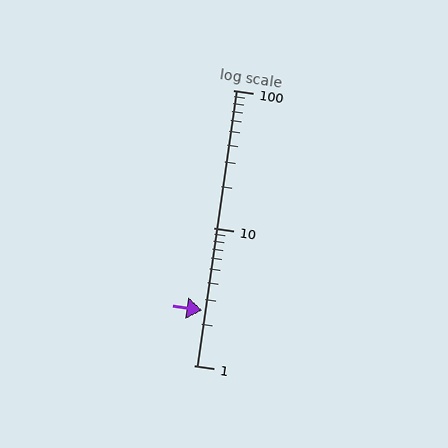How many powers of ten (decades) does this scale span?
The scale spans 2 decades, from 1 to 100.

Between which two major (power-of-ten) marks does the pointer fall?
The pointer is between 1 and 10.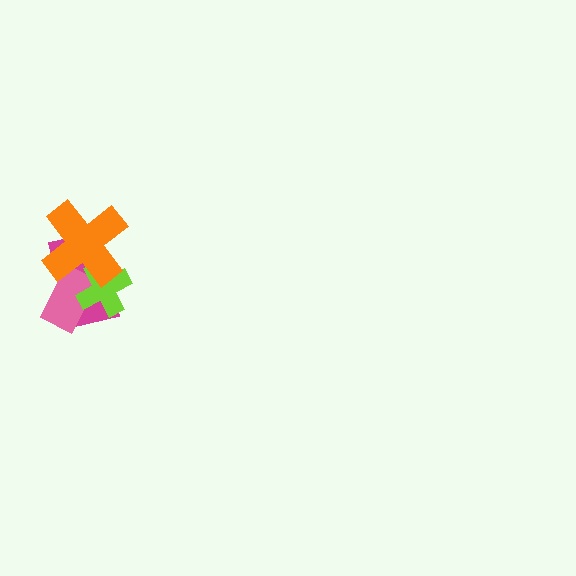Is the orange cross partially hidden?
No, no other shape covers it.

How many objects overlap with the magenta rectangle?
3 objects overlap with the magenta rectangle.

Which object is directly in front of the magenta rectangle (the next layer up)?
The pink rectangle is directly in front of the magenta rectangle.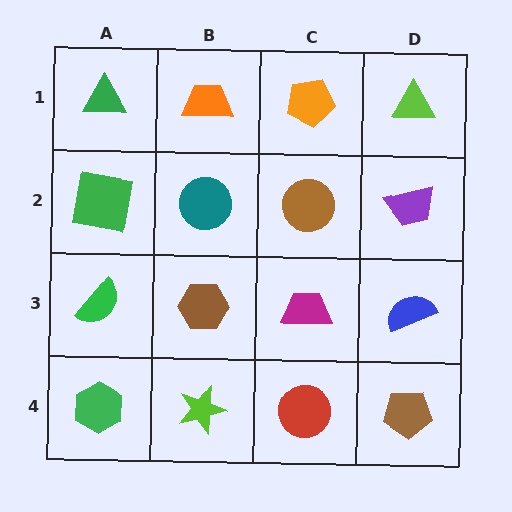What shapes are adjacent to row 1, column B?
A teal circle (row 2, column B), a green triangle (row 1, column A), an orange pentagon (row 1, column C).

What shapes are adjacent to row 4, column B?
A brown hexagon (row 3, column B), a green hexagon (row 4, column A), a red circle (row 4, column C).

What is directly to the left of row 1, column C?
An orange trapezoid.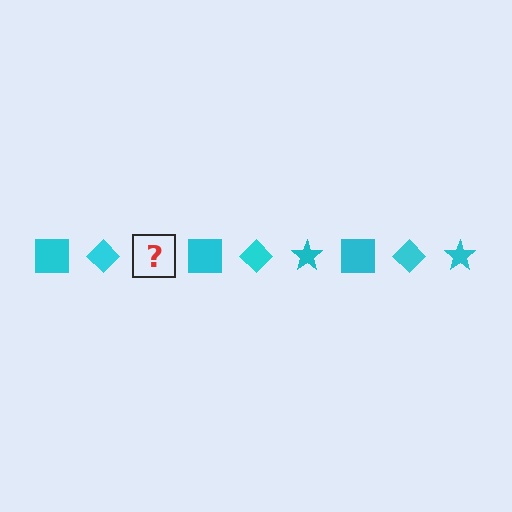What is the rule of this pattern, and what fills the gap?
The rule is that the pattern cycles through square, diamond, star shapes in cyan. The gap should be filled with a cyan star.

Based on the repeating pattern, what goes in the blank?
The blank should be a cyan star.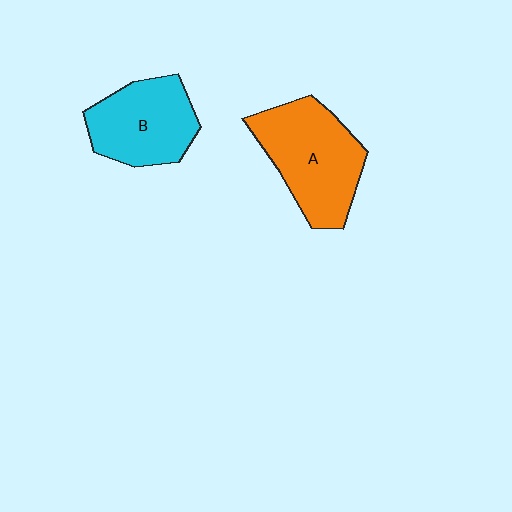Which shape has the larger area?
Shape A (orange).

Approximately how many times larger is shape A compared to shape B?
Approximately 1.2 times.